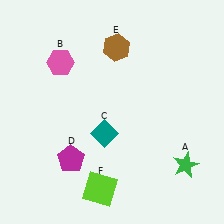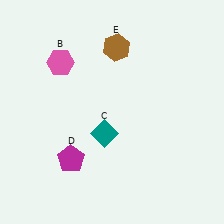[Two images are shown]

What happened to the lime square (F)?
The lime square (F) was removed in Image 2. It was in the bottom-left area of Image 1.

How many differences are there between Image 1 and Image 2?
There are 2 differences between the two images.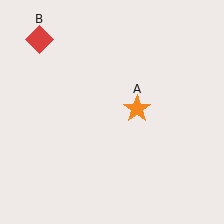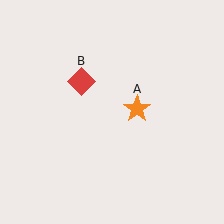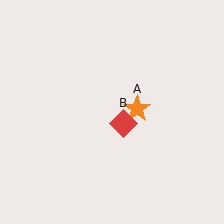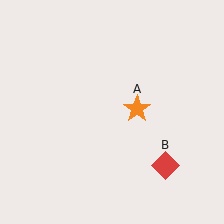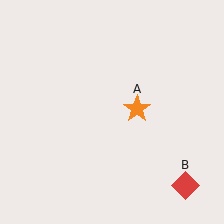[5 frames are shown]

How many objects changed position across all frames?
1 object changed position: red diamond (object B).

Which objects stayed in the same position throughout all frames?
Orange star (object A) remained stationary.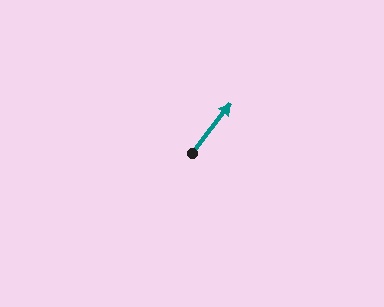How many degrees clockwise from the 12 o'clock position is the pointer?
Approximately 38 degrees.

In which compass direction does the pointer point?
Northeast.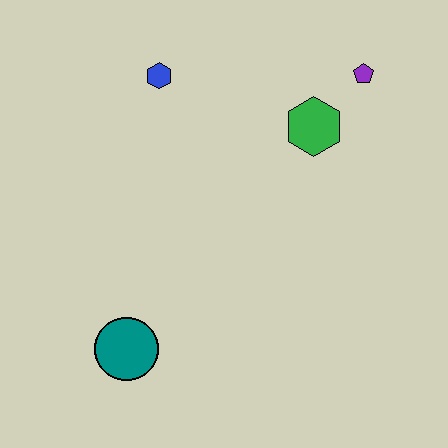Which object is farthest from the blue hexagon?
The teal circle is farthest from the blue hexagon.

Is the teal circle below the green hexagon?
Yes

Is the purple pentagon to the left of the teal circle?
No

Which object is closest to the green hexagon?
The purple pentagon is closest to the green hexagon.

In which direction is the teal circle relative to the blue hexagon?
The teal circle is below the blue hexagon.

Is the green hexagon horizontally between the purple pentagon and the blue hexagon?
Yes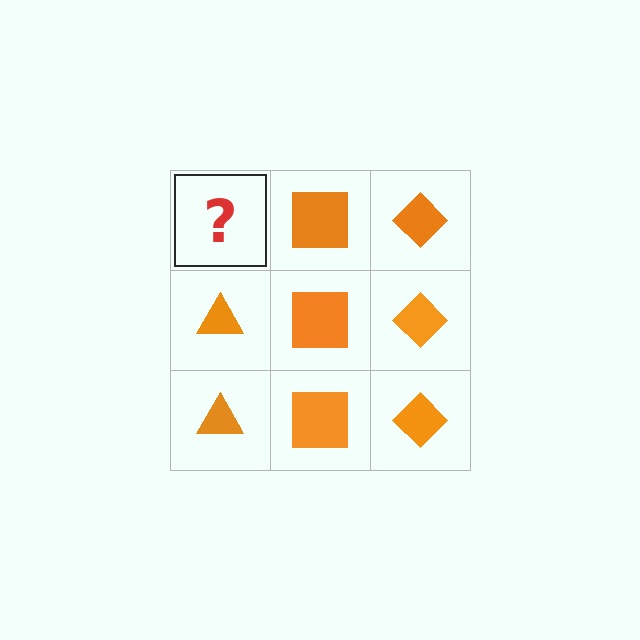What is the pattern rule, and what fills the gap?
The rule is that each column has a consistent shape. The gap should be filled with an orange triangle.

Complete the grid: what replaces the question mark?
The question mark should be replaced with an orange triangle.